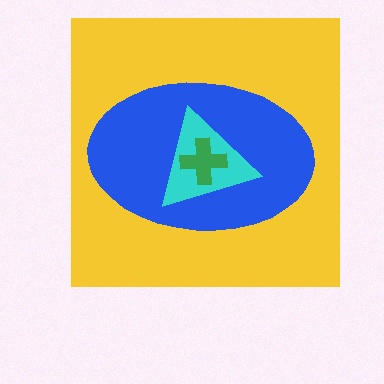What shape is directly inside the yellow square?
The blue ellipse.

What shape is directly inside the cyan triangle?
The green cross.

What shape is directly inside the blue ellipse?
The cyan triangle.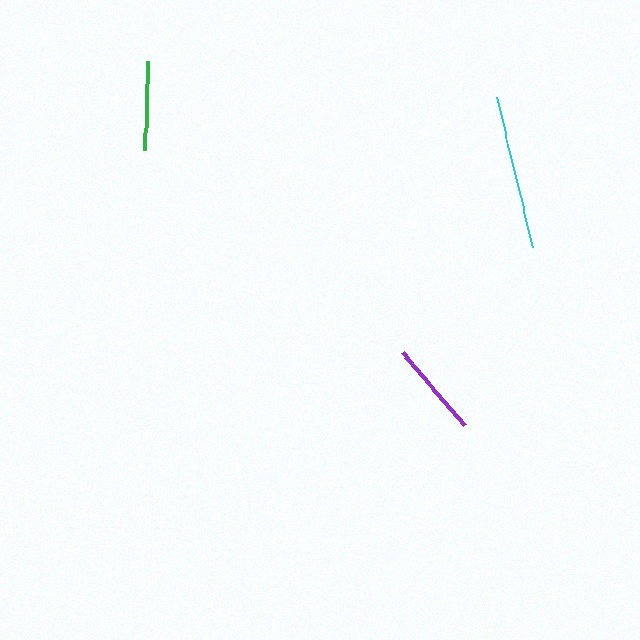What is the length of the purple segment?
The purple segment is approximately 95 pixels long.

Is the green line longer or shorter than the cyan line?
The cyan line is longer than the green line.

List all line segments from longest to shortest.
From longest to shortest: cyan, purple, green.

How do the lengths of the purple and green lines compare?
The purple and green lines are approximately the same length.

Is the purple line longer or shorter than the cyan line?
The cyan line is longer than the purple line.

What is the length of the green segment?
The green segment is approximately 88 pixels long.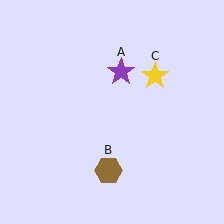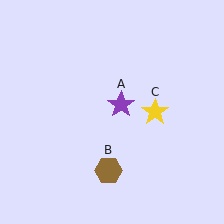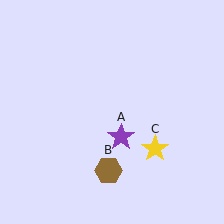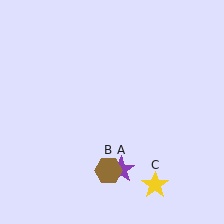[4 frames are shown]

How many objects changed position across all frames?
2 objects changed position: purple star (object A), yellow star (object C).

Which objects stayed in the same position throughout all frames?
Brown hexagon (object B) remained stationary.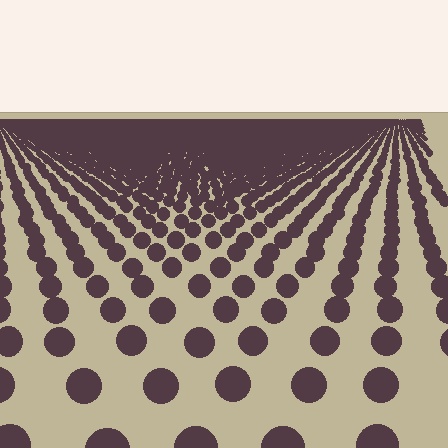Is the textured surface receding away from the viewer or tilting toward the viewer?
The surface is receding away from the viewer. Texture elements get smaller and denser toward the top.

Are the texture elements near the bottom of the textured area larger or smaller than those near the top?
Larger. Near the bottom, elements are closer to the viewer and appear at a bigger on-screen size.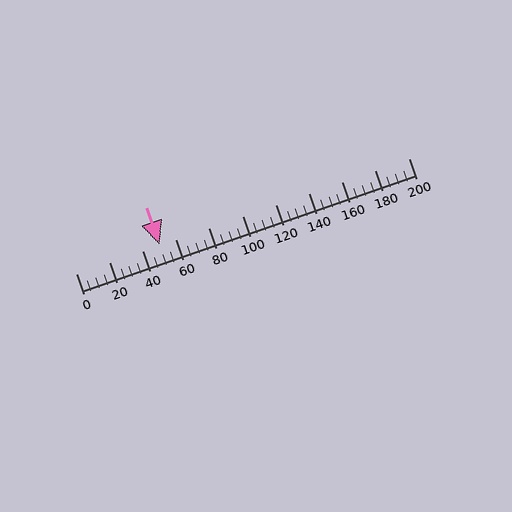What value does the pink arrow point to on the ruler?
The pink arrow points to approximately 50.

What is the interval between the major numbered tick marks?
The major tick marks are spaced 20 units apart.